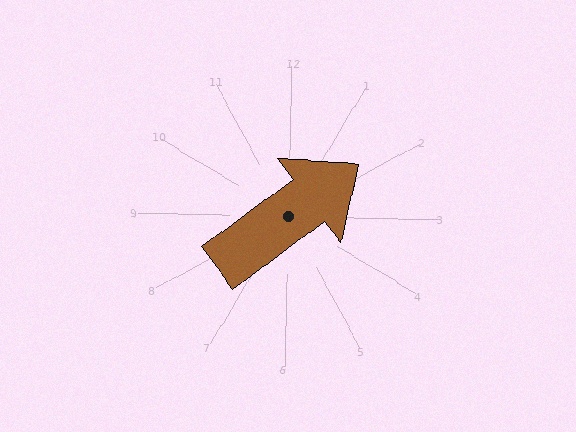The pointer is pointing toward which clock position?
Roughly 2 o'clock.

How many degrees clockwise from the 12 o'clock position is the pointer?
Approximately 52 degrees.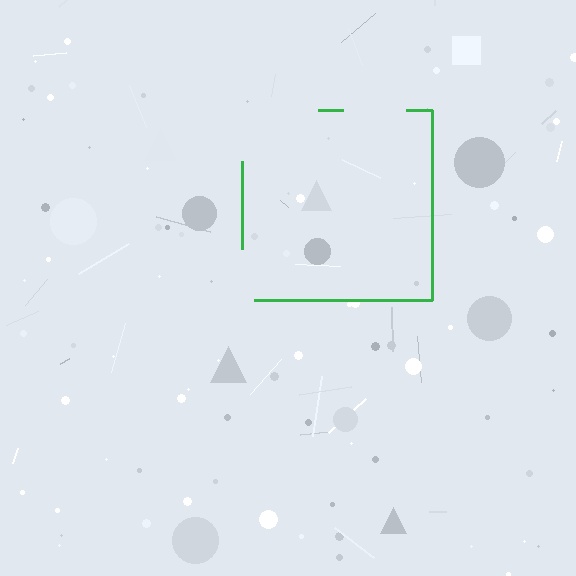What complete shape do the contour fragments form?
The contour fragments form a square.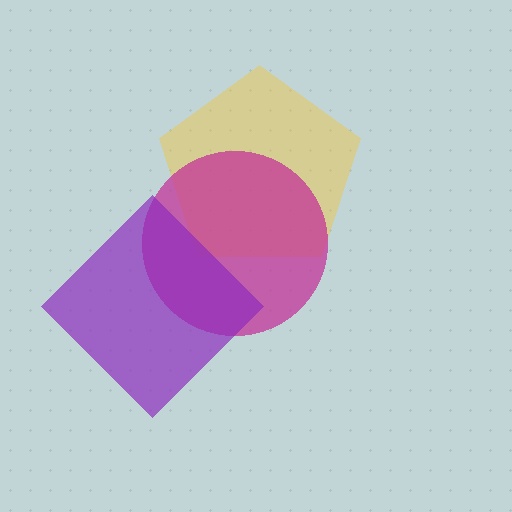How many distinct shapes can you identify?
There are 3 distinct shapes: a yellow pentagon, a magenta circle, a purple diamond.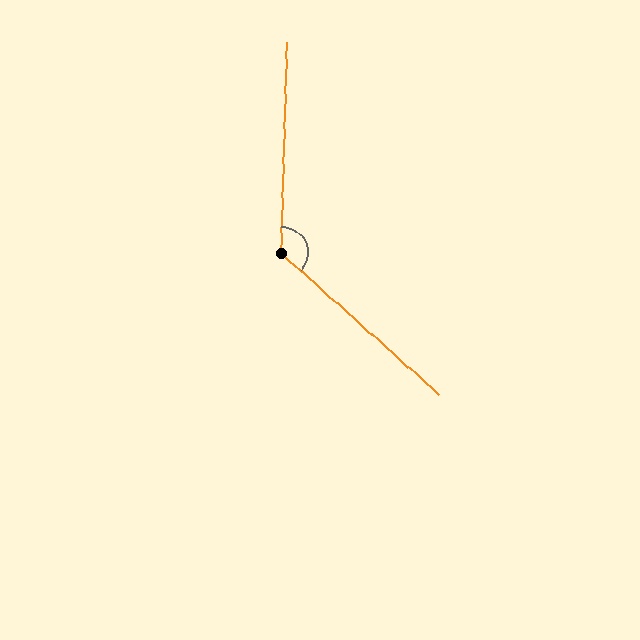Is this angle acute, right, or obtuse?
It is obtuse.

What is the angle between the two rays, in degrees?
Approximately 130 degrees.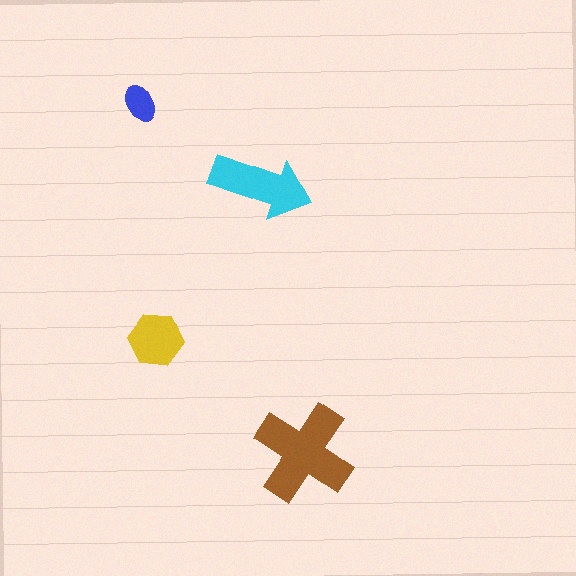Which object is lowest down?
The brown cross is bottommost.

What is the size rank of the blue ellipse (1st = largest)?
4th.